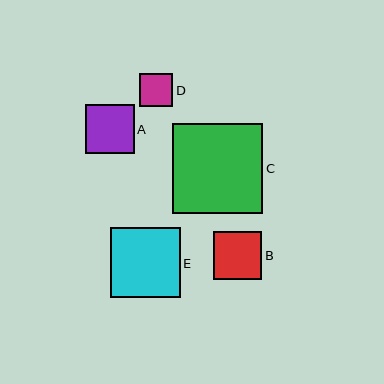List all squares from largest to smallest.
From largest to smallest: C, E, A, B, D.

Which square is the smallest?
Square D is the smallest with a size of approximately 33 pixels.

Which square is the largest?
Square C is the largest with a size of approximately 90 pixels.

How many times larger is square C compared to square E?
Square C is approximately 1.3 times the size of square E.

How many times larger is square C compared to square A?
Square C is approximately 1.9 times the size of square A.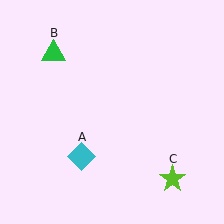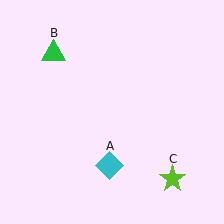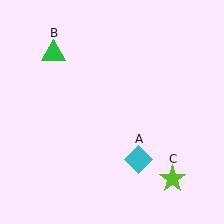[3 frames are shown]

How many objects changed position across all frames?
1 object changed position: cyan diamond (object A).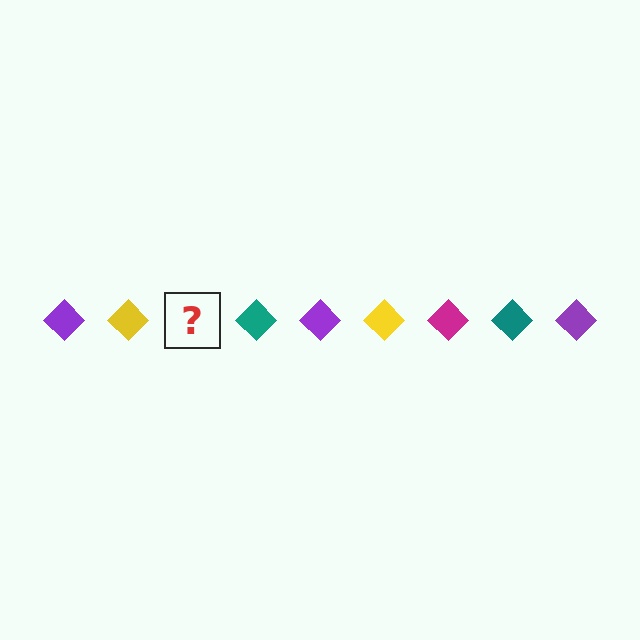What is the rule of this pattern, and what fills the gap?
The rule is that the pattern cycles through purple, yellow, magenta, teal diamonds. The gap should be filled with a magenta diamond.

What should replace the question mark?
The question mark should be replaced with a magenta diamond.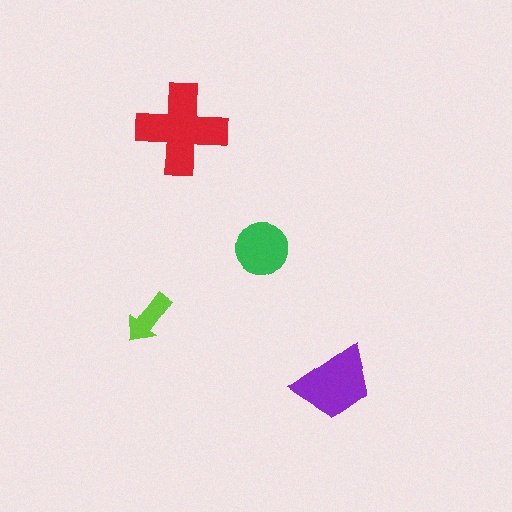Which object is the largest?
The red cross.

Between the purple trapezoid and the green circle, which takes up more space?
The purple trapezoid.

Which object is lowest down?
The purple trapezoid is bottommost.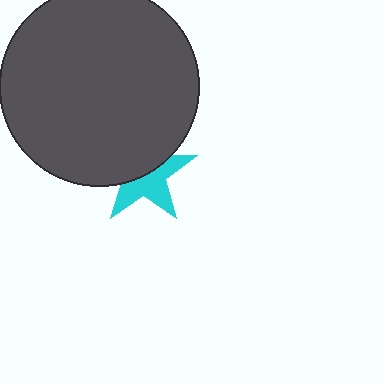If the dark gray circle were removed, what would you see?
You would see the complete cyan star.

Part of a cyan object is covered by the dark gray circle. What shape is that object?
It is a star.